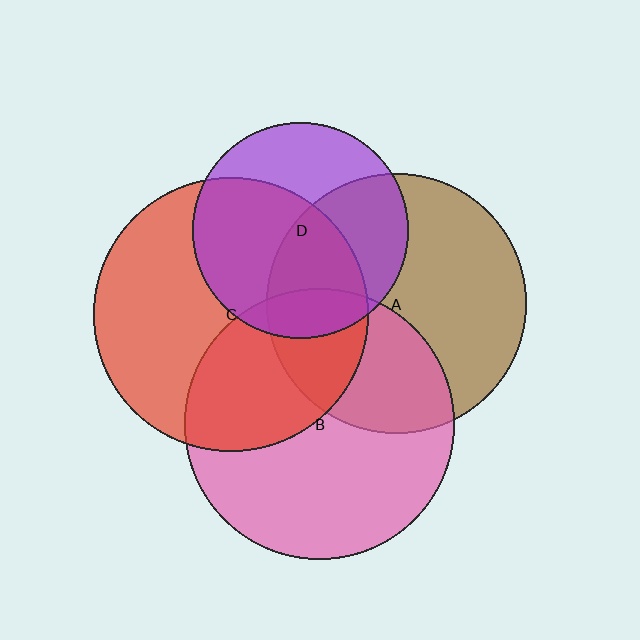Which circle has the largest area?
Circle C (red).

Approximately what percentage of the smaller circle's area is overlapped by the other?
Approximately 40%.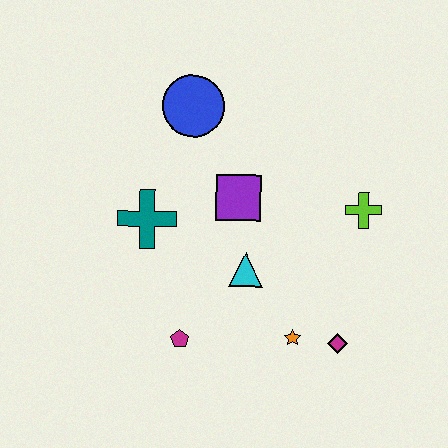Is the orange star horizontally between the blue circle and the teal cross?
No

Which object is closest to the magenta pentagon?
The cyan triangle is closest to the magenta pentagon.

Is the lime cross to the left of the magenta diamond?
No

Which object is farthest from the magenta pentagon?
The blue circle is farthest from the magenta pentagon.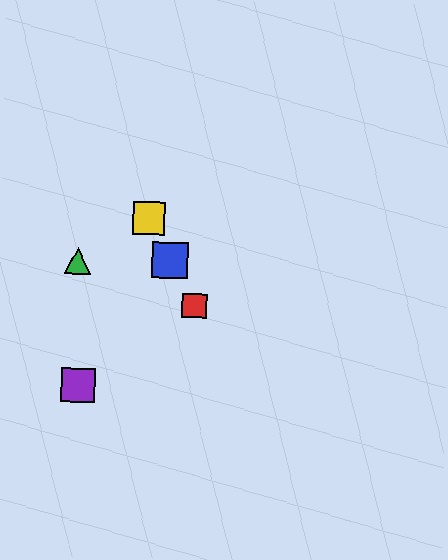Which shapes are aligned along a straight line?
The red square, the blue square, the yellow square are aligned along a straight line.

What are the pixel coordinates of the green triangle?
The green triangle is at (78, 261).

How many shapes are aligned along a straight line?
3 shapes (the red square, the blue square, the yellow square) are aligned along a straight line.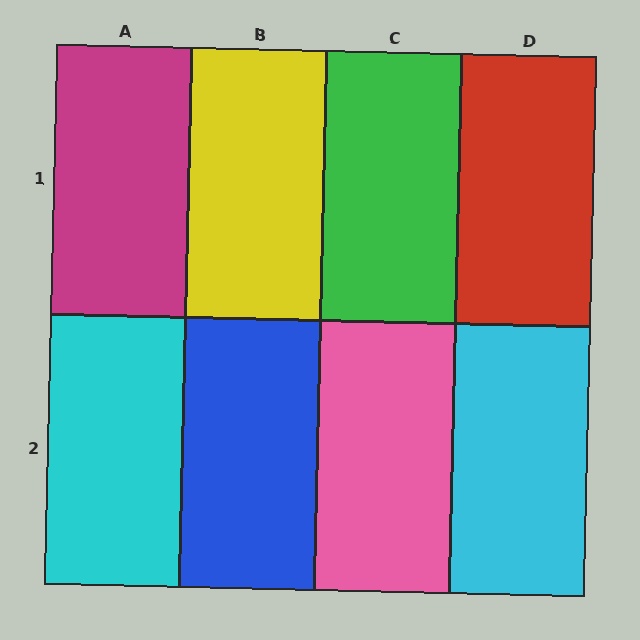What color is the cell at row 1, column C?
Green.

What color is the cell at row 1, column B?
Yellow.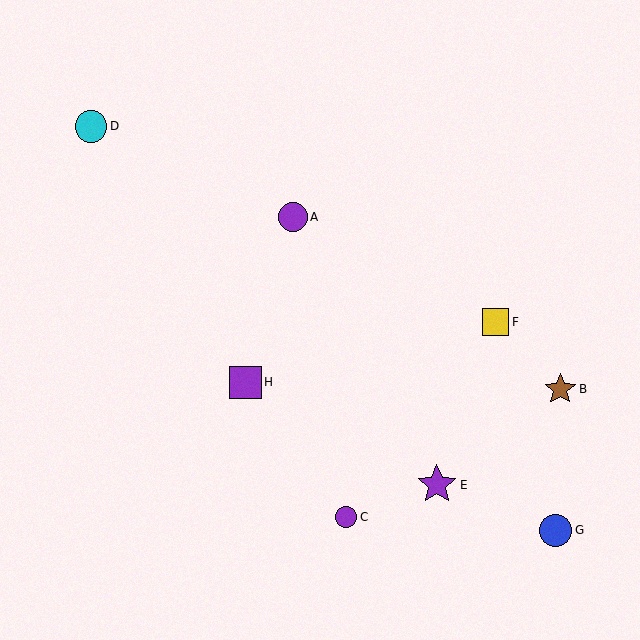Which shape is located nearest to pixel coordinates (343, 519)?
The purple circle (labeled C) at (346, 517) is nearest to that location.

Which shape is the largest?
The purple star (labeled E) is the largest.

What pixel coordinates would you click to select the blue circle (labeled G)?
Click at (556, 530) to select the blue circle G.